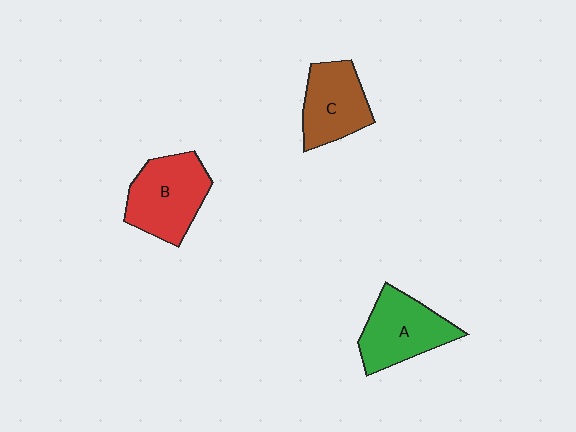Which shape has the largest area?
Shape B (red).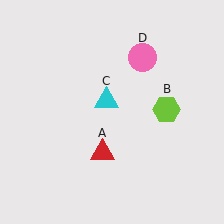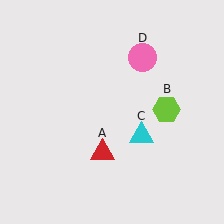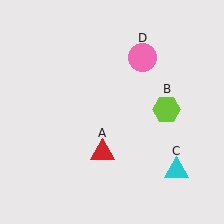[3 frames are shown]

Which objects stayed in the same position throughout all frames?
Red triangle (object A) and lime hexagon (object B) and pink circle (object D) remained stationary.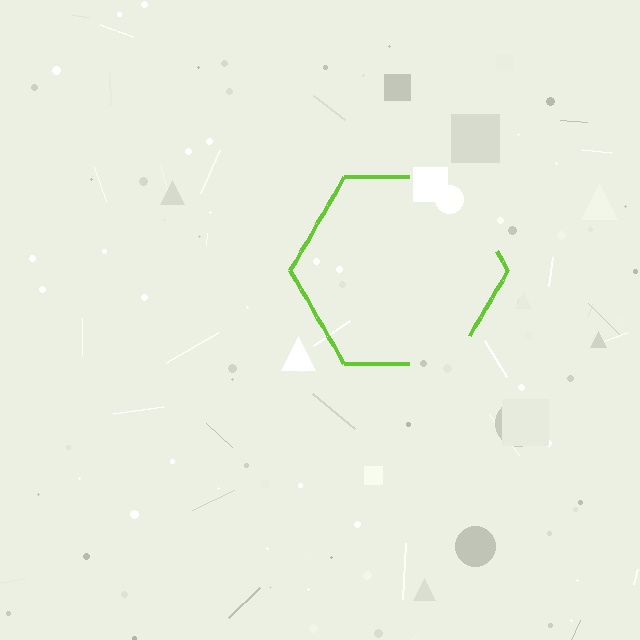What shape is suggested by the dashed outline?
The dashed outline suggests a hexagon.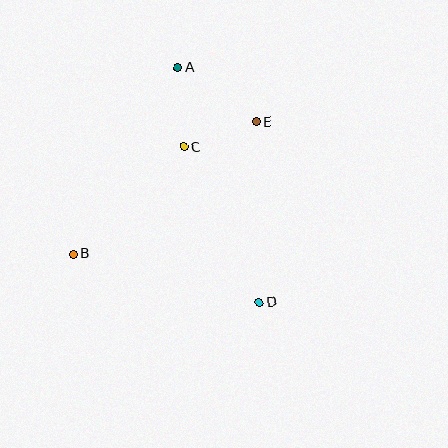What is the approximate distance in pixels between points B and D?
The distance between B and D is approximately 192 pixels.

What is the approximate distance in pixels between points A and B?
The distance between A and B is approximately 214 pixels.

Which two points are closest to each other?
Points C and E are closest to each other.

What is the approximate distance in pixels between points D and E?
The distance between D and E is approximately 180 pixels.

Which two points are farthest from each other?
Points A and D are farthest from each other.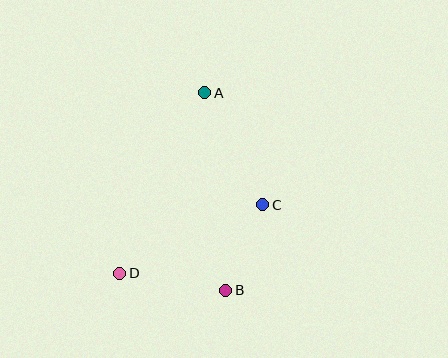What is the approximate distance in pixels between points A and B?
The distance between A and B is approximately 199 pixels.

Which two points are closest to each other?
Points B and C are closest to each other.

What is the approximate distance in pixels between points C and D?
The distance between C and D is approximately 159 pixels.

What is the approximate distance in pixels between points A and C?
The distance between A and C is approximately 126 pixels.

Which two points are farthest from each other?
Points A and D are farthest from each other.